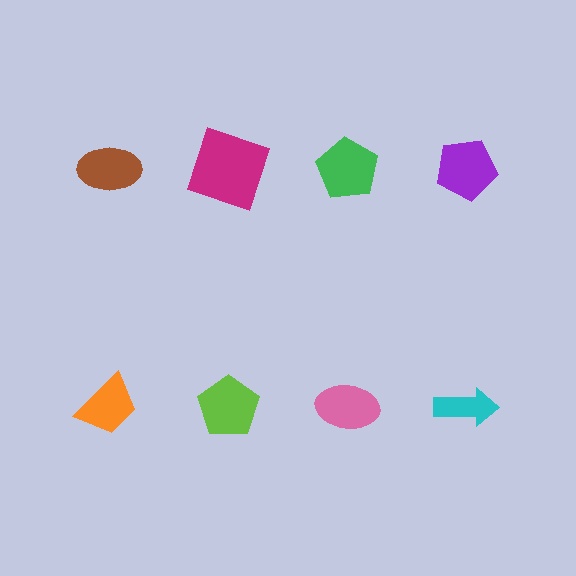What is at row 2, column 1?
An orange trapezoid.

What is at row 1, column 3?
A green pentagon.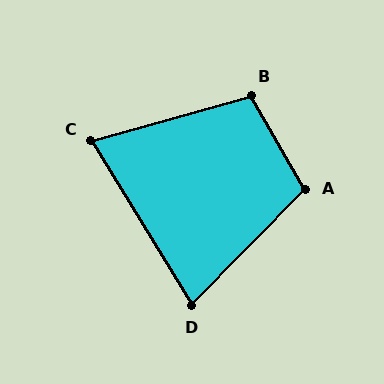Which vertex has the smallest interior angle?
C, at approximately 74 degrees.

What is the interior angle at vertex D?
Approximately 76 degrees (acute).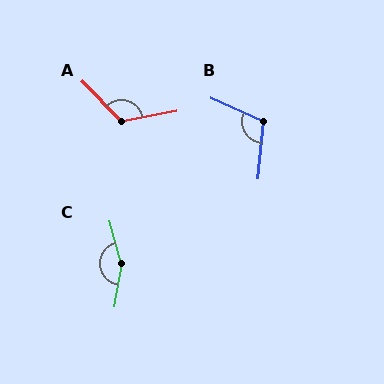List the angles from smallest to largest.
B (108°), A (124°), C (155°).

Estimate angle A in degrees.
Approximately 124 degrees.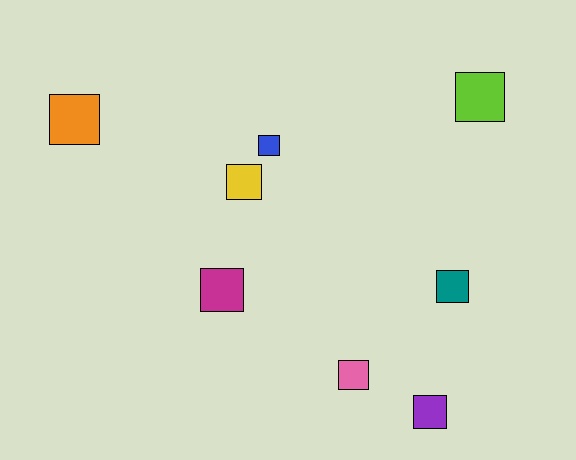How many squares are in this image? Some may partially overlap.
There are 8 squares.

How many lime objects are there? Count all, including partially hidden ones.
There is 1 lime object.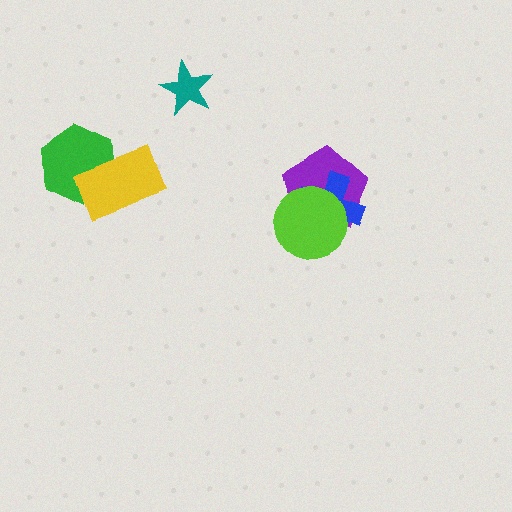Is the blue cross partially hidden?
Yes, it is partially covered by another shape.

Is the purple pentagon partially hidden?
Yes, it is partially covered by another shape.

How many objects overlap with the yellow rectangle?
1 object overlaps with the yellow rectangle.